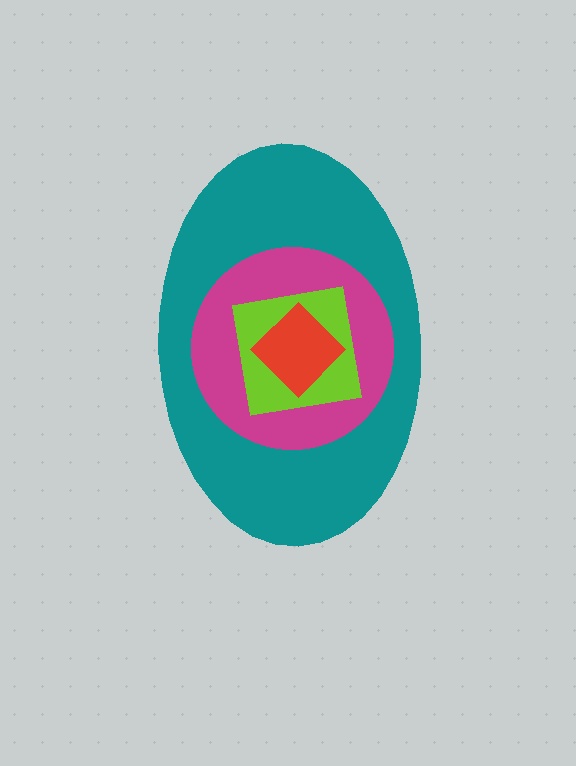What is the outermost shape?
The teal ellipse.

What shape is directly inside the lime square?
The red diamond.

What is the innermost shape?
The red diamond.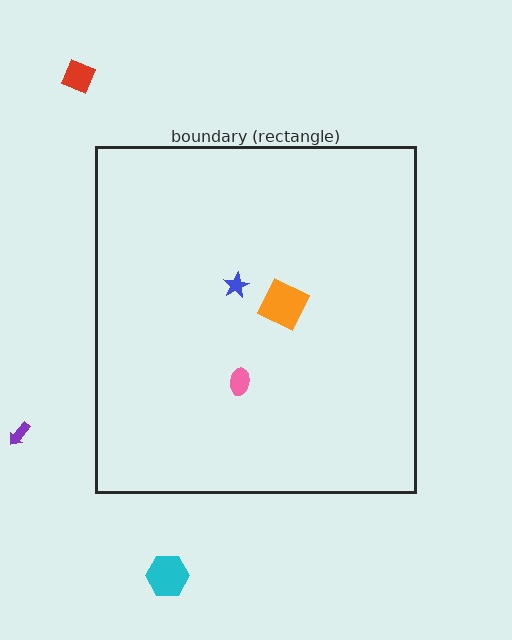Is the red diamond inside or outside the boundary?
Outside.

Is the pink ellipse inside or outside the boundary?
Inside.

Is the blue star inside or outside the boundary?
Inside.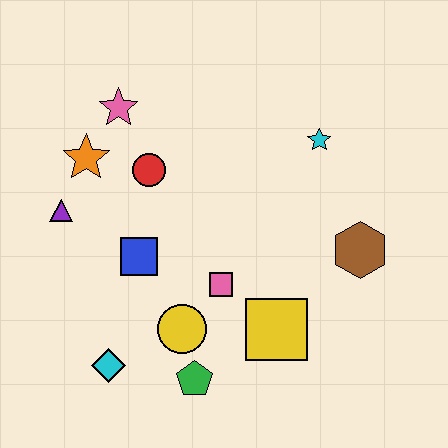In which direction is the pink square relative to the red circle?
The pink square is below the red circle.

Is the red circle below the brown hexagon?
No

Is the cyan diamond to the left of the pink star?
Yes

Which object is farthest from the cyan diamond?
The cyan star is farthest from the cyan diamond.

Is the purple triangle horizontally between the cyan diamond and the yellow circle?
No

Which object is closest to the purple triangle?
The orange star is closest to the purple triangle.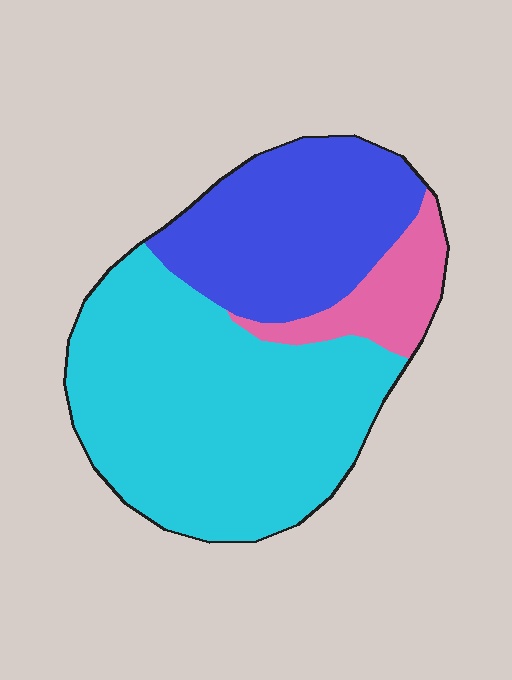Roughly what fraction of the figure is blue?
Blue takes up about one third (1/3) of the figure.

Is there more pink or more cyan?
Cyan.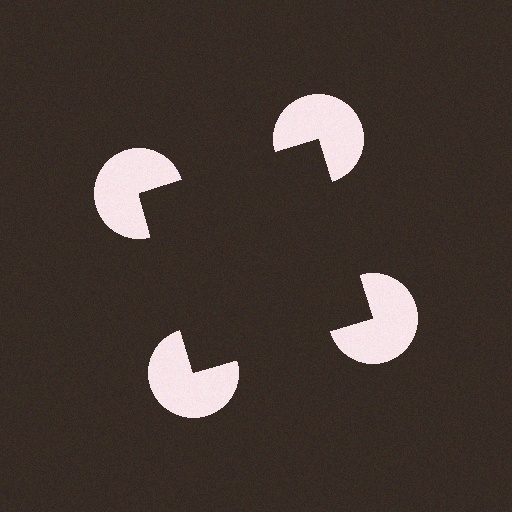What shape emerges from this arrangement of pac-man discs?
An illusory square — its edges are inferred from the aligned wedge cuts in the pac-man discs, not physically drawn.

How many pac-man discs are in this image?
There are 4 — one at each vertex of the illusory square.